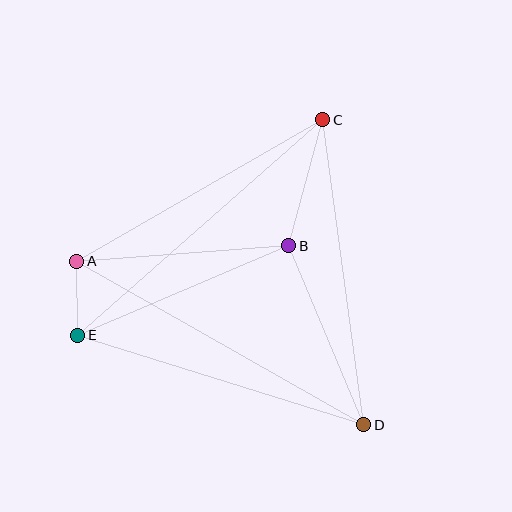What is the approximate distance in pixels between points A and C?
The distance between A and C is approximately 284 pixels.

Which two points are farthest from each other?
Points A and D are farthest from each other.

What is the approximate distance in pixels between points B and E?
The distance between B and E is approximately 230 pixels.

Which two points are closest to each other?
Points A and E are closest to each other.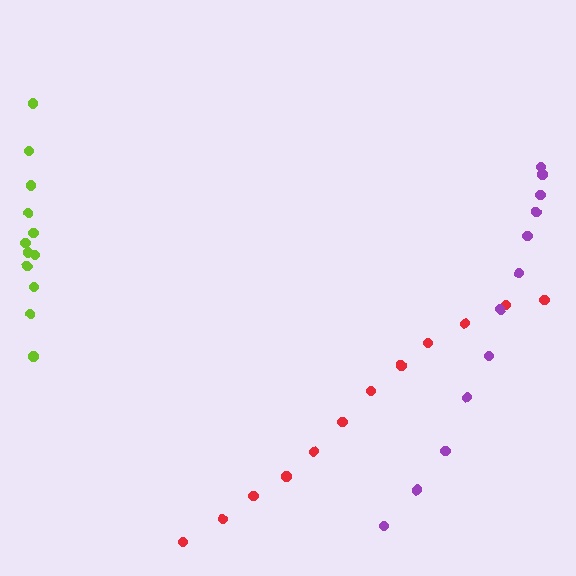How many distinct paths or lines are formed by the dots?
There are 3 distinct paths.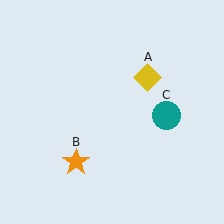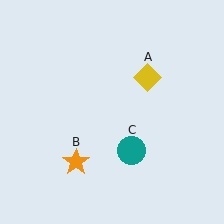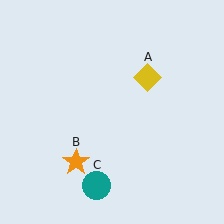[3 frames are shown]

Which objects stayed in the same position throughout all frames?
Yellow diamond (object A) and orange star (object B) remained stationary.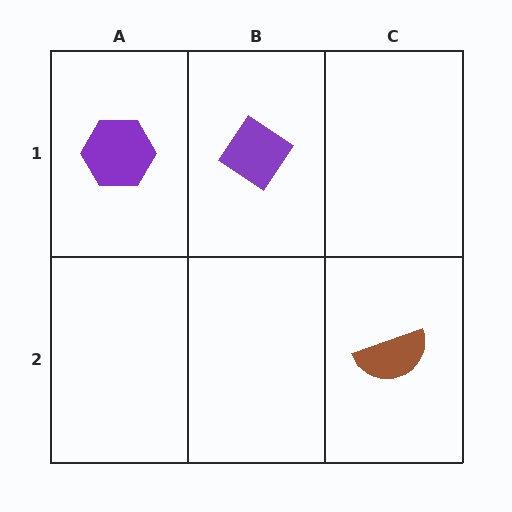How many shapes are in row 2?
1 shape.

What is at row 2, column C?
A brown semicircle.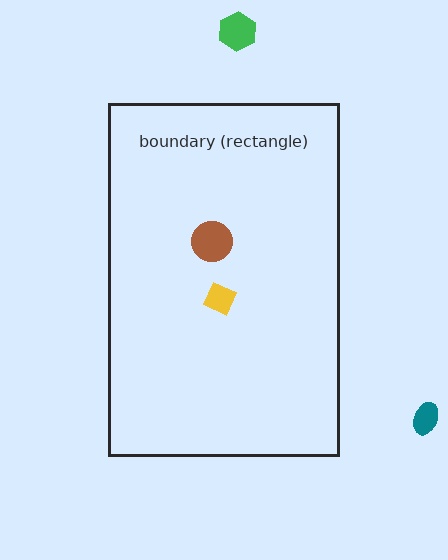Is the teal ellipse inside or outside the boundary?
Outside.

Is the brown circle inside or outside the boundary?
Inside.